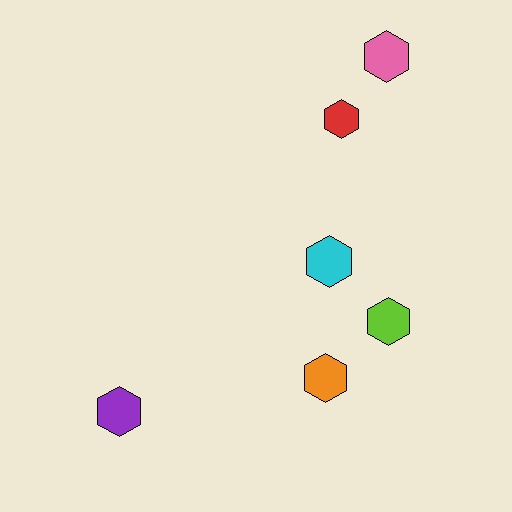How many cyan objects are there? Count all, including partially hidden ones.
There is 1 cyan object.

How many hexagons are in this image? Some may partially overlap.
There are 6 hexagons.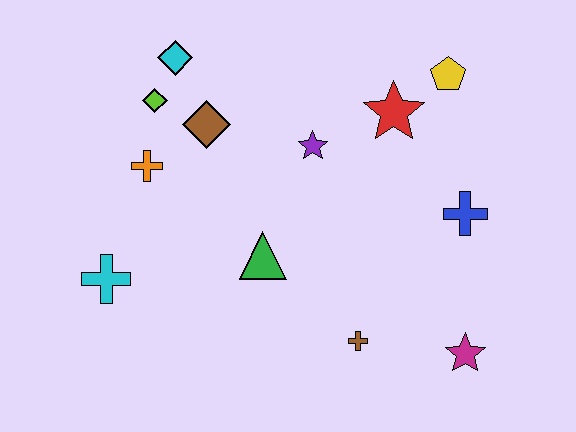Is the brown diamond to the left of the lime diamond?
No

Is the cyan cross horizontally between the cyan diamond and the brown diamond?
No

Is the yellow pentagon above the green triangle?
Yes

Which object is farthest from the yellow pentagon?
The cyan cross is farthest from the yellow pentagon.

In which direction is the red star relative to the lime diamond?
The red star is to the right of the lime diamond.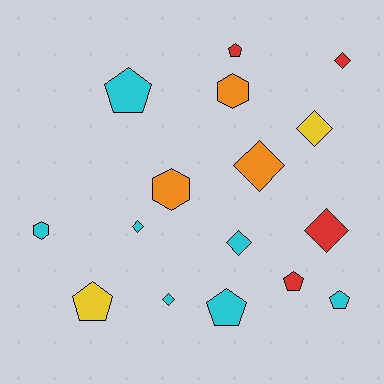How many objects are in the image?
There are 16 objects.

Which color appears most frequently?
Cyan, with 7 objects.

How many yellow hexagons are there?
There are no yellow hexagons.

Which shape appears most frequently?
Diamond, with 7 objects.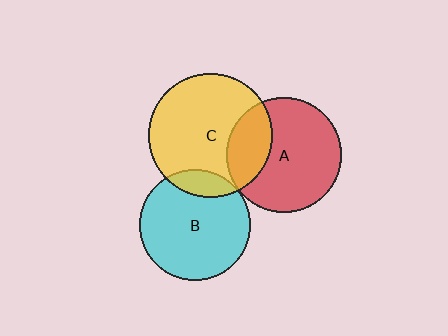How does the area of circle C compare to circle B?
Approximately 1.2 times.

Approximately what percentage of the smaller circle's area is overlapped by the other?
Approximately 25%.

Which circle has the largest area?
Circle C (yellow).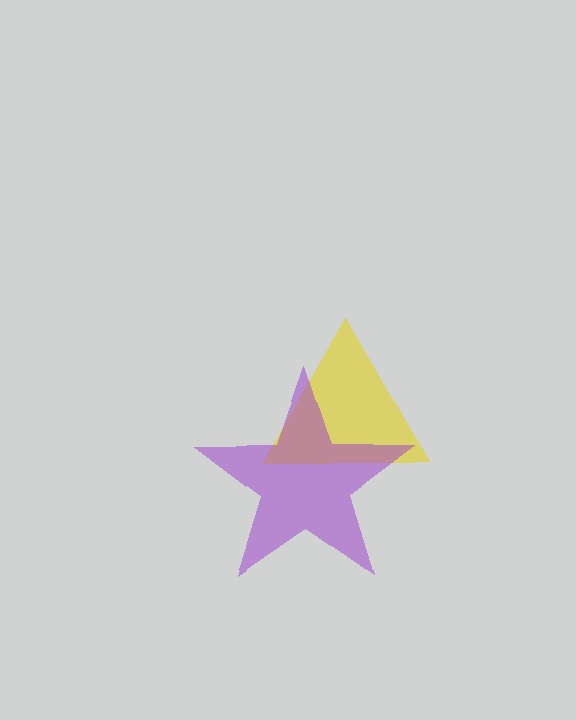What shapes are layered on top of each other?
The layered shapes are: a yellow triangle, a purple star.